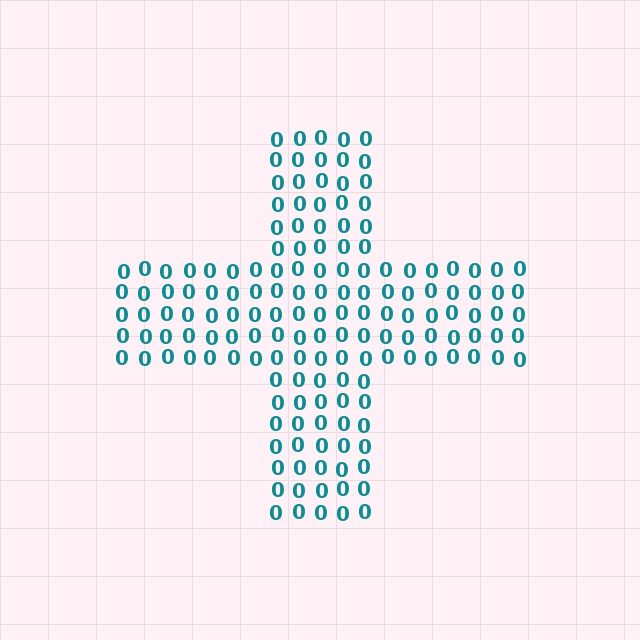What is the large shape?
The large shape is a cross.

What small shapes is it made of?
It is made of small digit 0's.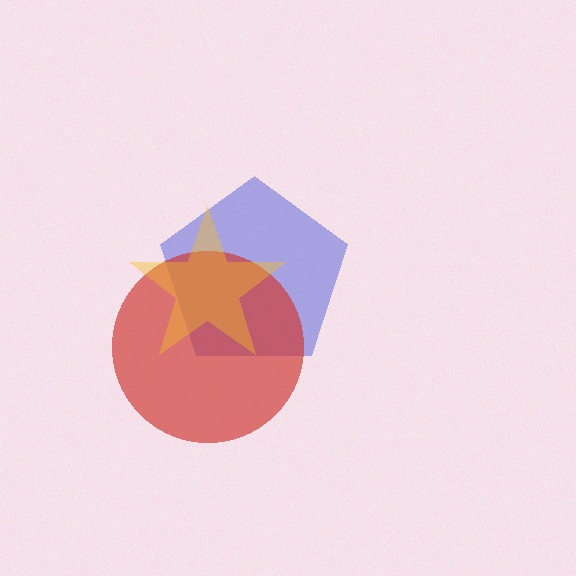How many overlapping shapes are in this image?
There are 3 overlapping shapes in the image.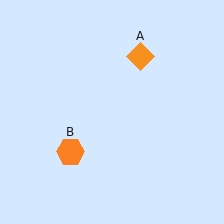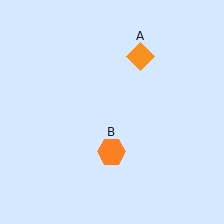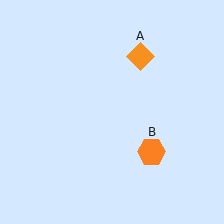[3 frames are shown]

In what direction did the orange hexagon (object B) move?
The orange hexagon (object B) moved right.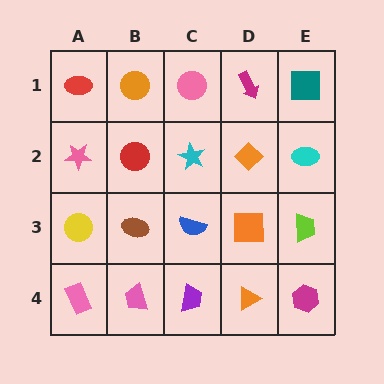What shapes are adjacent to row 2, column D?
A magenta arrow (row 1, column D), an orange square (row 3, column D), a cyan star (row 2, column C), a cyan ellipse (row 2, column E).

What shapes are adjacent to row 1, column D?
An orange diamond (row 2, column D), a pink circle (row 1, column C), a teal square (row 1, column E).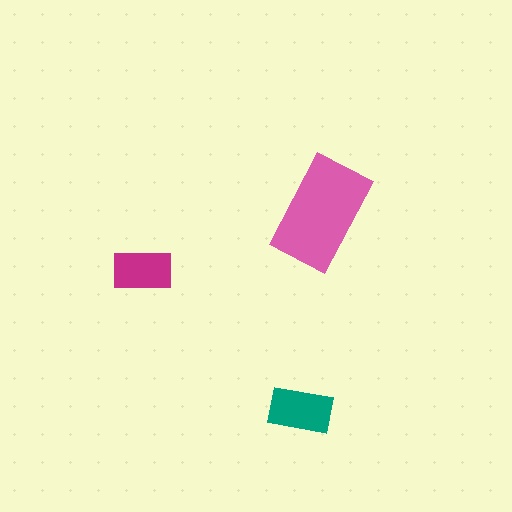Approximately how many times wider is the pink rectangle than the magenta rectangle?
About 2 times wider.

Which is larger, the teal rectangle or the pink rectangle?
The pink one.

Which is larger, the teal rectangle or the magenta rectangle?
The teal one.